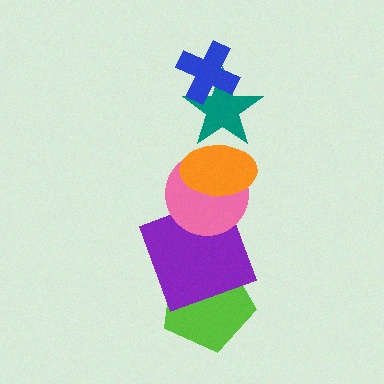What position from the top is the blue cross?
The blue cross is 1st from the top.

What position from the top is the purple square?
The purple square is 5th from the top.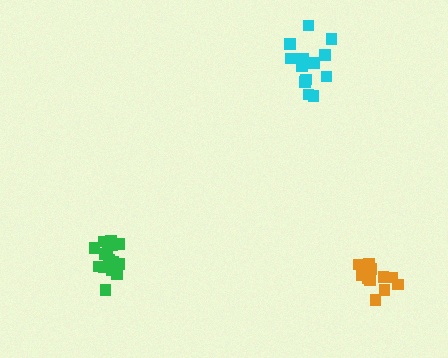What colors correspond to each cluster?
The clusters are colored: green, cyan, orange.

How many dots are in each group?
Group 1: 16 dots, Group 2: 13 dots, Group 3: 13 dots (42 total).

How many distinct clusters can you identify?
There are 3 distinct clusters.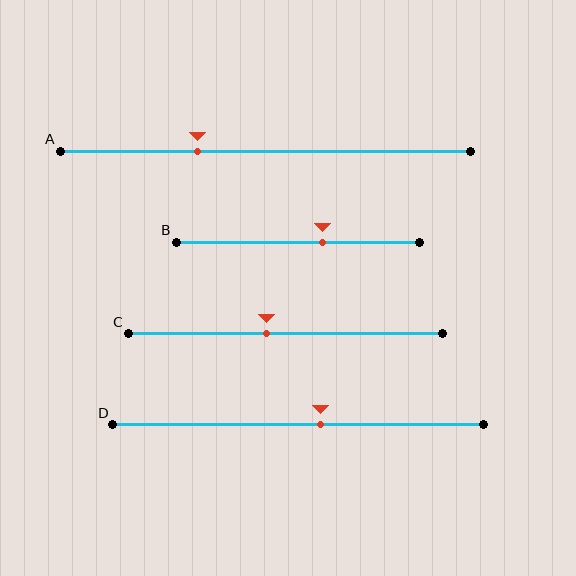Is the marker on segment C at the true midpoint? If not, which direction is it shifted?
No, the marker on segment C is shifted to the left by about 6% of the segment length.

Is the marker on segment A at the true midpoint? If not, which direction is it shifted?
No, the marker on segment A is shifted to the left by about 17% of the segment length.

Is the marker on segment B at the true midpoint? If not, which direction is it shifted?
No, the marker on segment B is shifted to the right by about 10% of the segment length.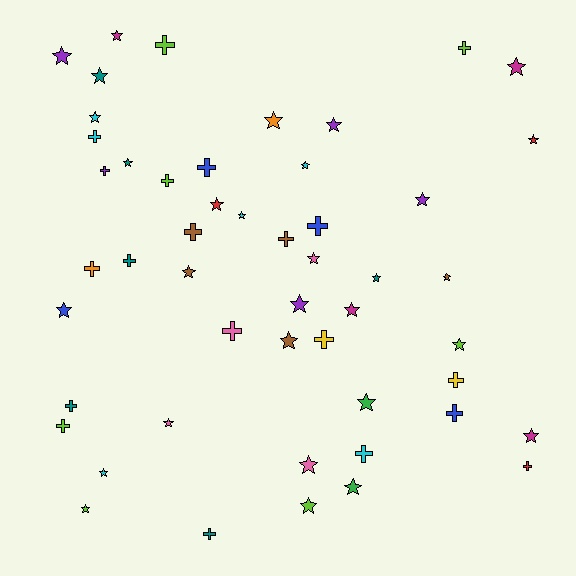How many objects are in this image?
There are 50 objects.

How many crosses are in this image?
There are 20 crosses.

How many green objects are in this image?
There are 2 green objects.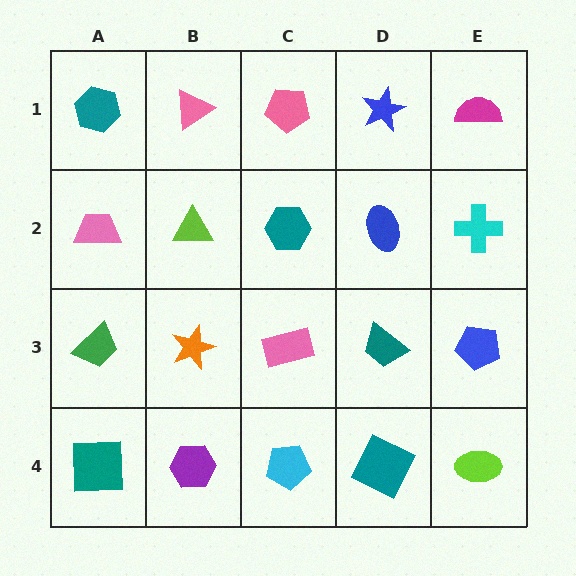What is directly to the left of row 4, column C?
A purple hexagon.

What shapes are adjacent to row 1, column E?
A cyan cross (row 2, column E), a blue star (row 1, column D).